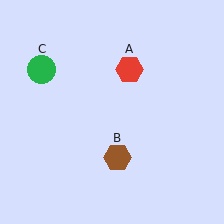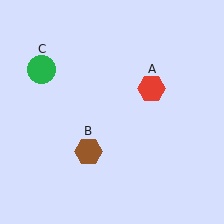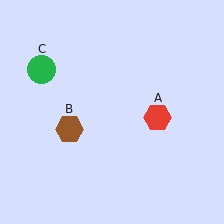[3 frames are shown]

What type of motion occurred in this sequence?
The red hexagon (object A), brown hexagon (object B) rotated clockwise around the center of the scene.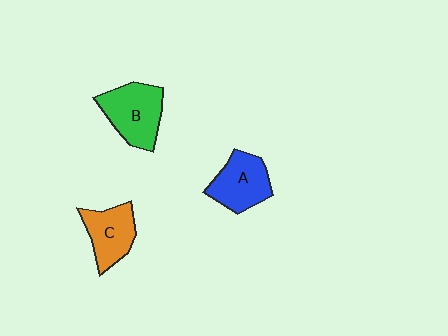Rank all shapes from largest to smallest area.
From largest to smallest: B (green), A (blue), C (orange).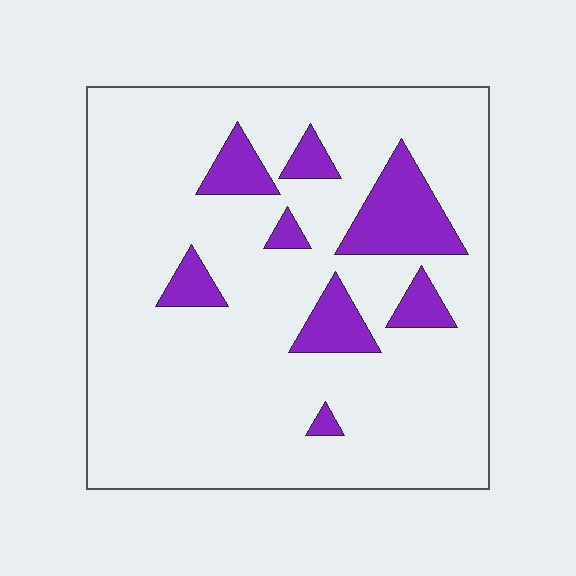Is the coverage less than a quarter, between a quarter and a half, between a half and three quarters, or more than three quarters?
Less than a quarter.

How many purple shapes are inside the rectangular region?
8.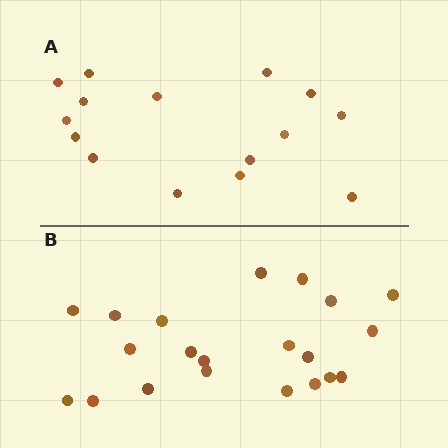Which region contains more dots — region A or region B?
Region B (the bottom region) has more dots.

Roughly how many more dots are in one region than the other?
Region B has about 6 more dots than region A.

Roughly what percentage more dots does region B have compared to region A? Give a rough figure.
About 40% more.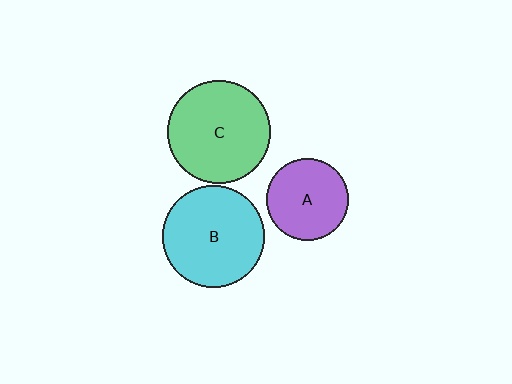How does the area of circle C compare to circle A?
Approximately 1.6 times.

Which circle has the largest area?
Circle C (green).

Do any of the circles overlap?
No, none of the circles overlap.